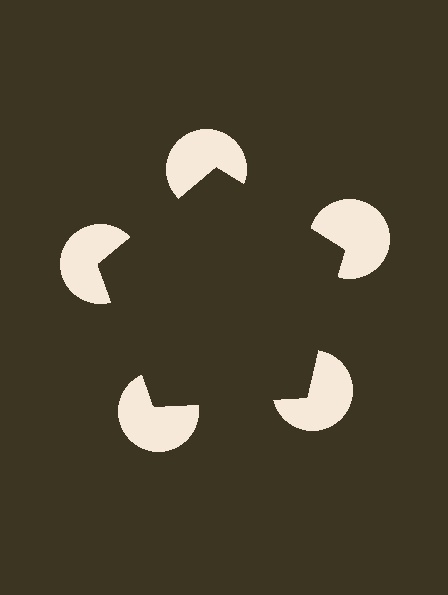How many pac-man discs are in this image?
There are 5 — one at each vertex of the illusory pentagon.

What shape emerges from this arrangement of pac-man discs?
An illusory pentagon — its edges are inferred from the aligned wedge cuts in the pac-man discs, not physically drawn.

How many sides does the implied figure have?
5 sides.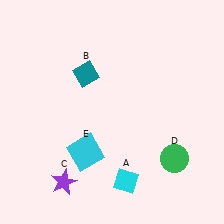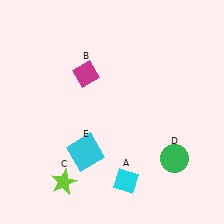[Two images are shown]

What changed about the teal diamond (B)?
In Image 1, B is teal. In Image 2, it changed to magenta.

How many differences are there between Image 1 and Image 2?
There are 2 differences between the two images.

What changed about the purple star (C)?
In Image 1, C is purple. In Image 2, it changed to lime.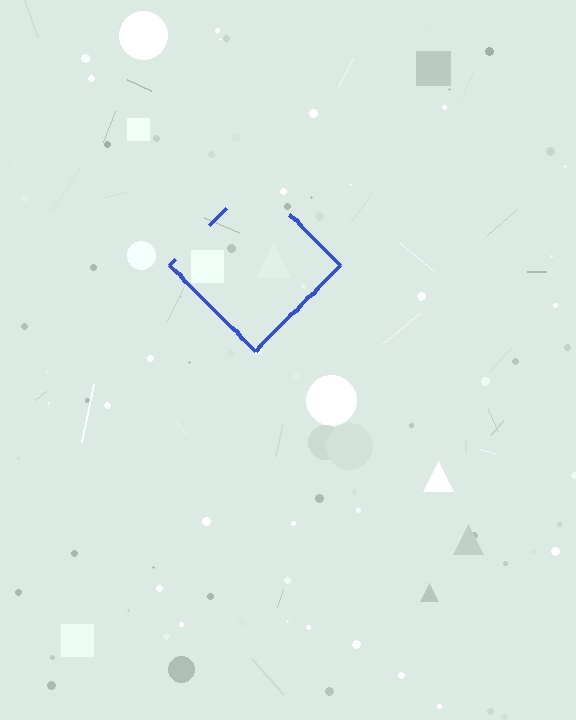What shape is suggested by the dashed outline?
The dashed outline suggests a diamond.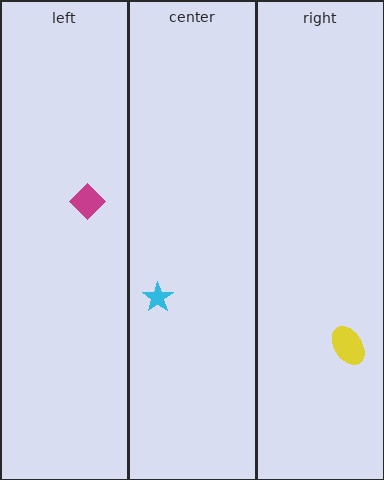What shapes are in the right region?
The yellow ellipse.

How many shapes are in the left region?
1.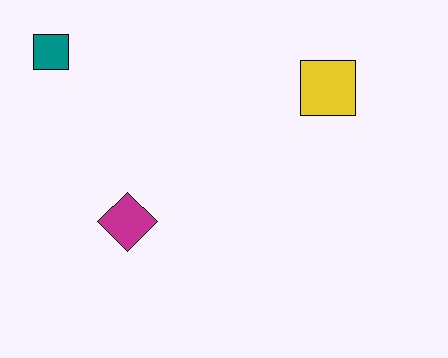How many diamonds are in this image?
There is 1 diamond.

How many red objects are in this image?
There are no red objects.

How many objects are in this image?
There are 3 objects.